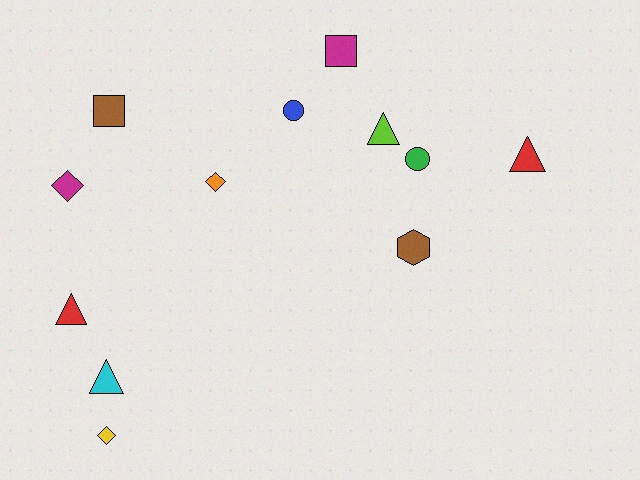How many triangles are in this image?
There are 4 triangles.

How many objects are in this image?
There are 12 objects.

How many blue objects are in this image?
There is 1 blue object.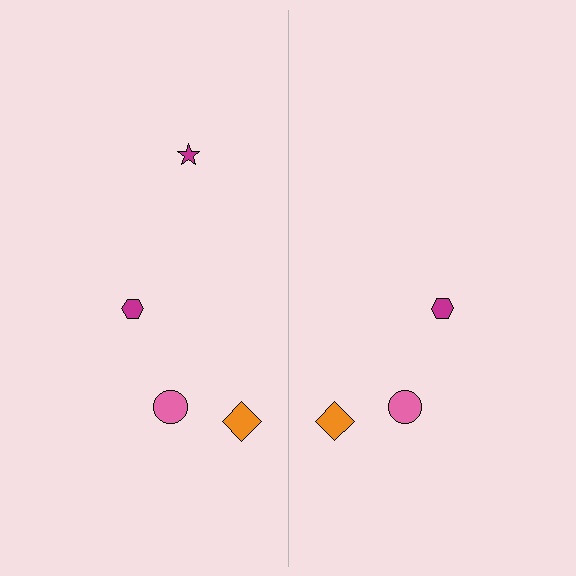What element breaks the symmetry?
A magenta star is missing from the right side.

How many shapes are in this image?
There are 7 shapes in this image.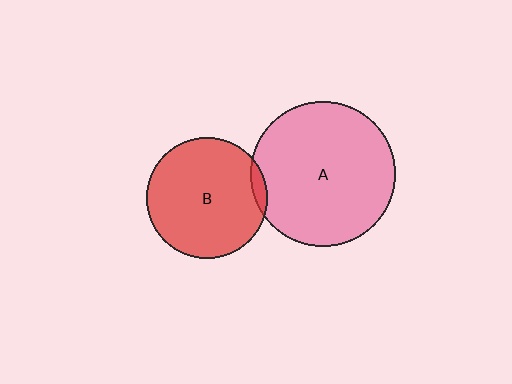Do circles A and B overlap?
Yes.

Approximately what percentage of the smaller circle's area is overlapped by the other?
Approximately 5%.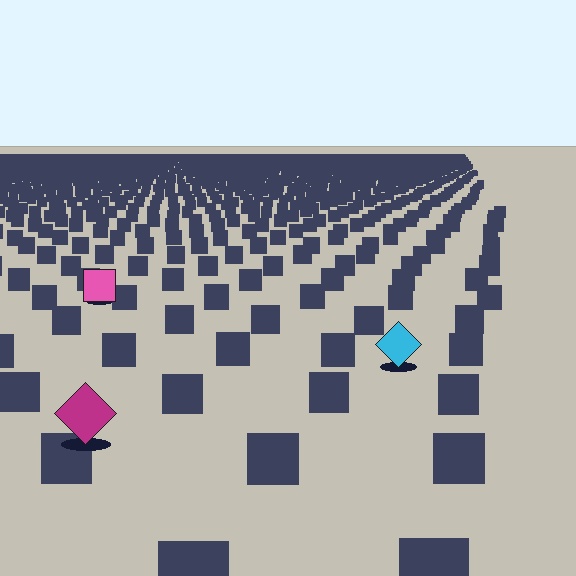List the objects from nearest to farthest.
From nearest to farthest: the magenta diamond, the cyan diamond, the pink square.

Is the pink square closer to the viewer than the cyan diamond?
No. The cyan diamond is closer — you can tell from the texture gradient: the ground texture is coarser near it.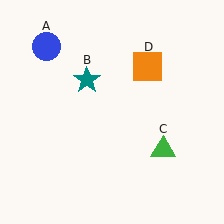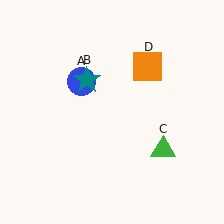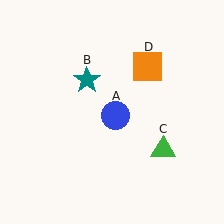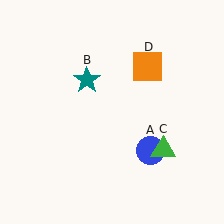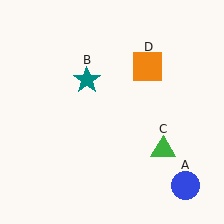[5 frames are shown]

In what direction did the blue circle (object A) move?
The blue circle (object A) moved down and to the right.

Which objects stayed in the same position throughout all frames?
Teal star (object B) and green triangle (object C) and orange square (object D) remained stationary.